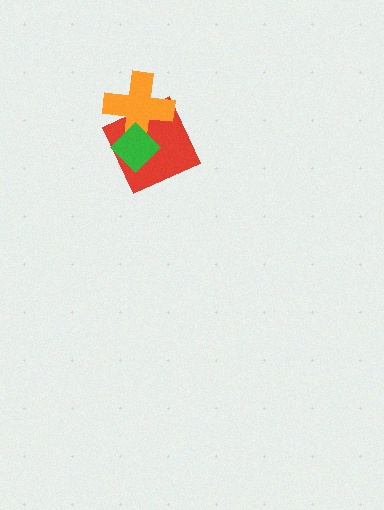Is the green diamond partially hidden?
No, no other shape covers it.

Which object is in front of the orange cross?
The green diamond is in front of the orange cross.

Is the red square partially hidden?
Yes, it is partially covered by another shape.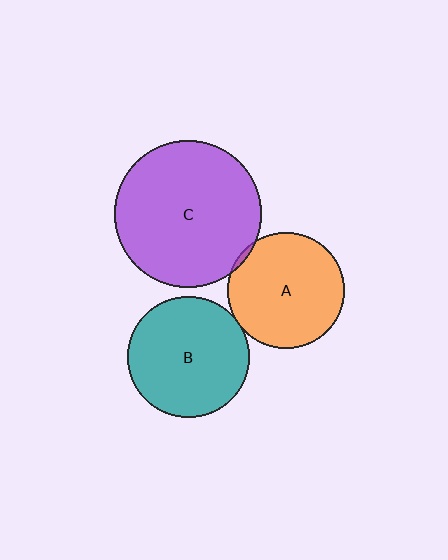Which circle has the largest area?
Circle C (purple).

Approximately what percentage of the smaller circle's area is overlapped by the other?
Approximately 5%.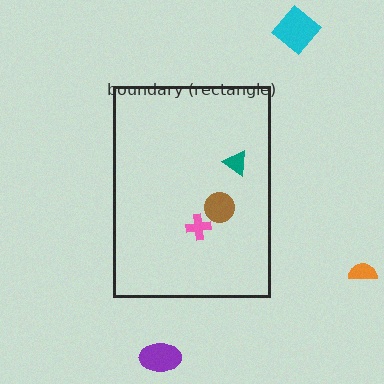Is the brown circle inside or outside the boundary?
Inside.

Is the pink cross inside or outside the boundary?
Inside.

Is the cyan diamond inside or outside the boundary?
Outside.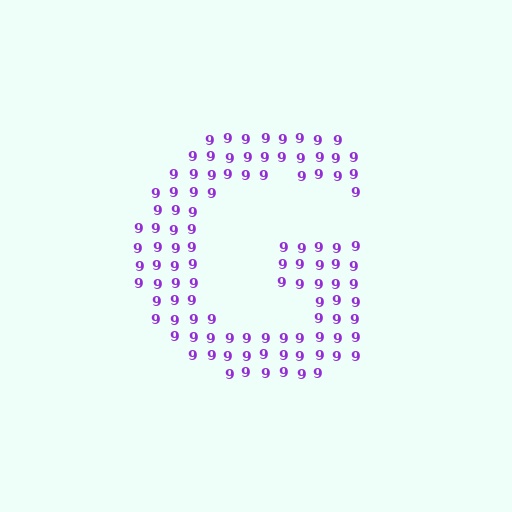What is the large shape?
The large shape is the letter G.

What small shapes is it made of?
It is made of small digit 9's.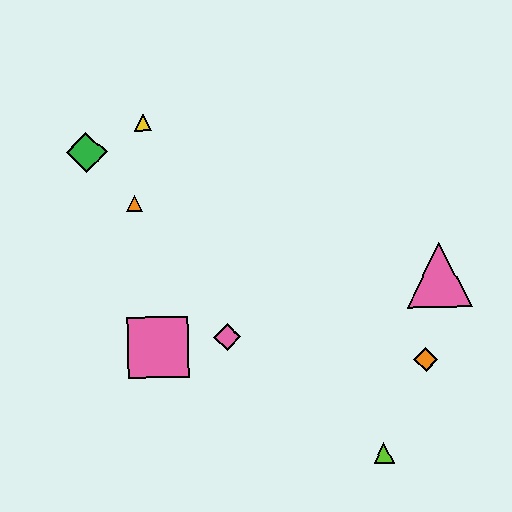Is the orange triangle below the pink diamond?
No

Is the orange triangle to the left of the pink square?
Yes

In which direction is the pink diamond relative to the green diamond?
The pink diamond is below the green diamond.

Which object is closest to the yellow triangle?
The green diamond is closest to the yellow triangle.